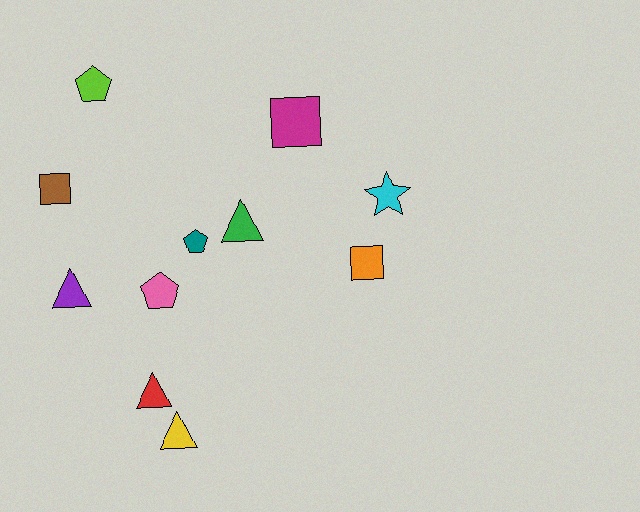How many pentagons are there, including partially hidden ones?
There are 3 pentagons.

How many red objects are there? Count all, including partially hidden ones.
There is 1 red object.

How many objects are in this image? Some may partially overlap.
There are 11 objects.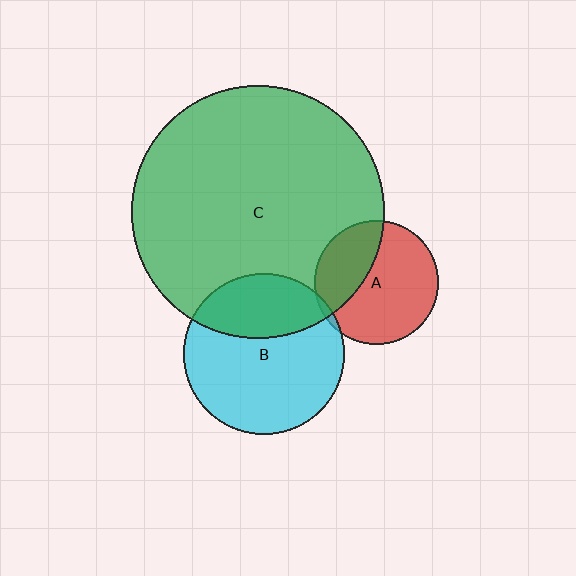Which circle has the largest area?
Circle C (green).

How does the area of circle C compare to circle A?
Approximately 4.2 times.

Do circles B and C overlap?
Yes.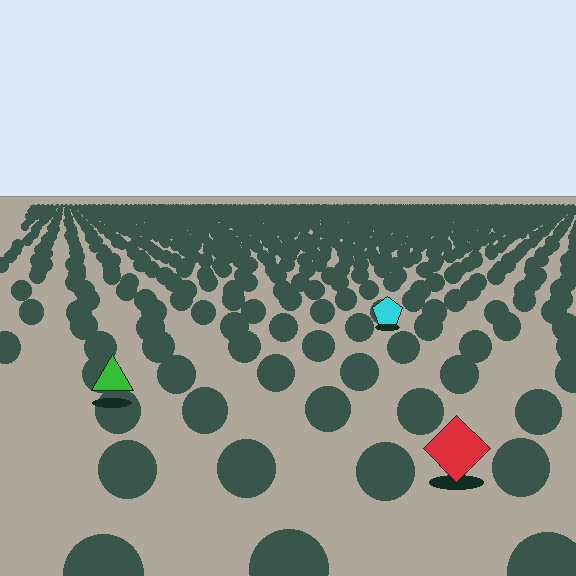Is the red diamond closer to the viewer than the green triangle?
Yes. The red diamond is closer — you can tell from the texture gradient: the ground texture is coarser near it.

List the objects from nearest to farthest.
From nearest to farthest: the red diamond, the green triangle, the cyan pentagon.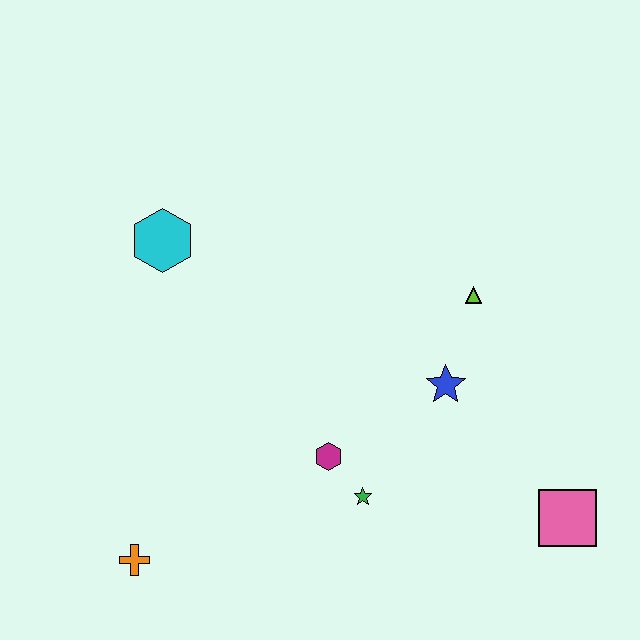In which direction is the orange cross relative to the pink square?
The orange cross is to the left of the pink square.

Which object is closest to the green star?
The magenta hexagon is closest to the green star.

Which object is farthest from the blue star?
The orange cross is farthest from the blue star.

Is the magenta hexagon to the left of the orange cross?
No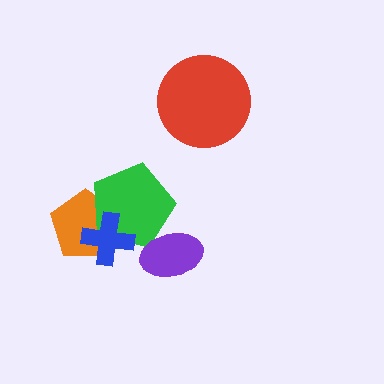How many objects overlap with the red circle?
0 objects overlap with the red circle.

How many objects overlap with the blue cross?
2 objects overlap with the blue cross.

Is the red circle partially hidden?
No, no other shape covers it.